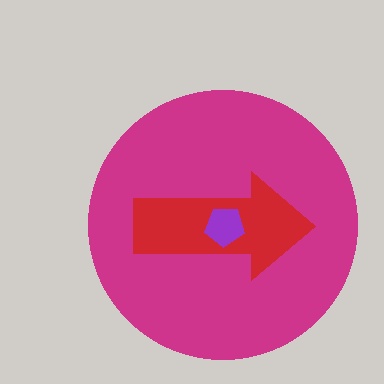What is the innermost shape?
The purple pentagon.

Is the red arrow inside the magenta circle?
Yes.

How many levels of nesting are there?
3.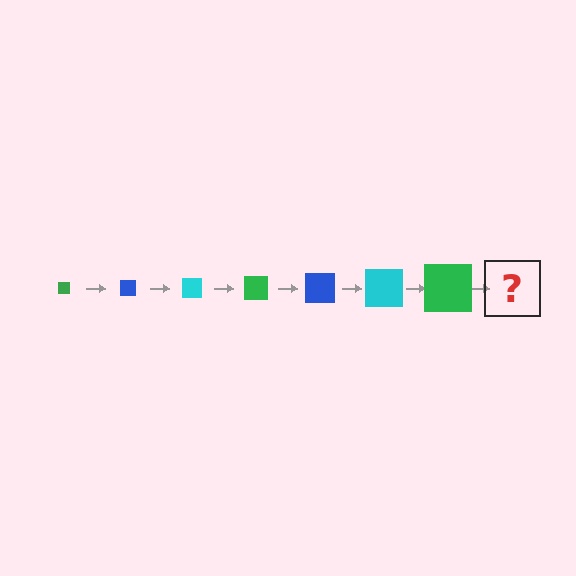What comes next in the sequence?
The next element should be a blue square, larger than the previous one.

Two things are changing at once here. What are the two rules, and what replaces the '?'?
The two rules are that the square grows larger each step and the color cycles through green, blue, and cyan. The '?' should be a blue square, larger than the previous one.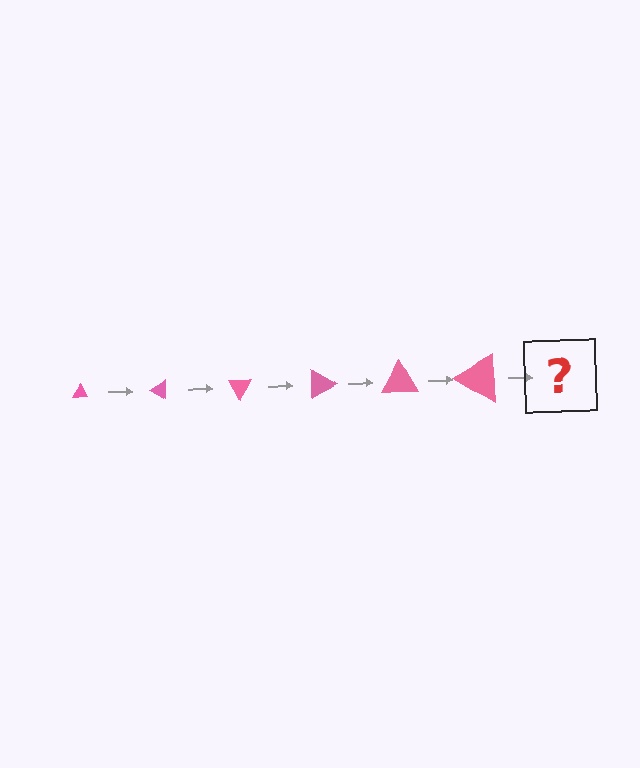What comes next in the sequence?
The next element should be a triangle, larger than the previous one and rotated 180 degrees from the start.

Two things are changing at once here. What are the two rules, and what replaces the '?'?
The two rules are that the triangle grows larger each step and it rotates 30 degrees each step. The '?' should be a triangle, larger than the previous one and rotated 180 degrees from the start.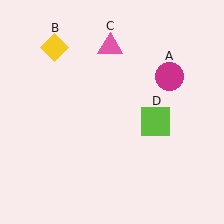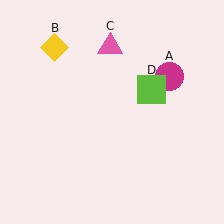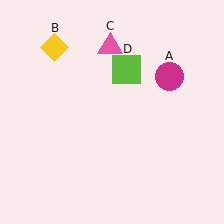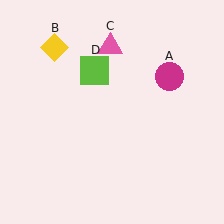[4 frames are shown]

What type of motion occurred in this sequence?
The lime square (object D) rotated counterclockwise around the center of the scene.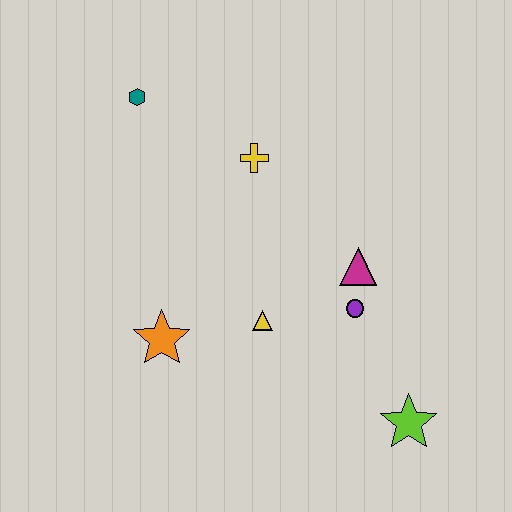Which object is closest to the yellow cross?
The teal hexagon is closest to the yellow cross.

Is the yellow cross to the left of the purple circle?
Yes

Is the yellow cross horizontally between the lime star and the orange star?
Yes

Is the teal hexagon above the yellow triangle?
Yes